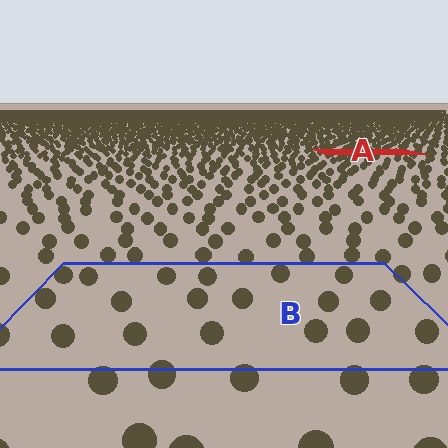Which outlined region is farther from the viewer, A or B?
Region A is farther from the viewer — the texture elements inside it appear smaller and more densely packed.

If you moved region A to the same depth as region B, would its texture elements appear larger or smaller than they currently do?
They would appear larger. At a closer depth, the same texture elements are projected at a bigger on-screen size.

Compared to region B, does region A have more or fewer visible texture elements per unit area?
Region A has more texture elements per unit area — they are packed more densely because it is farther away.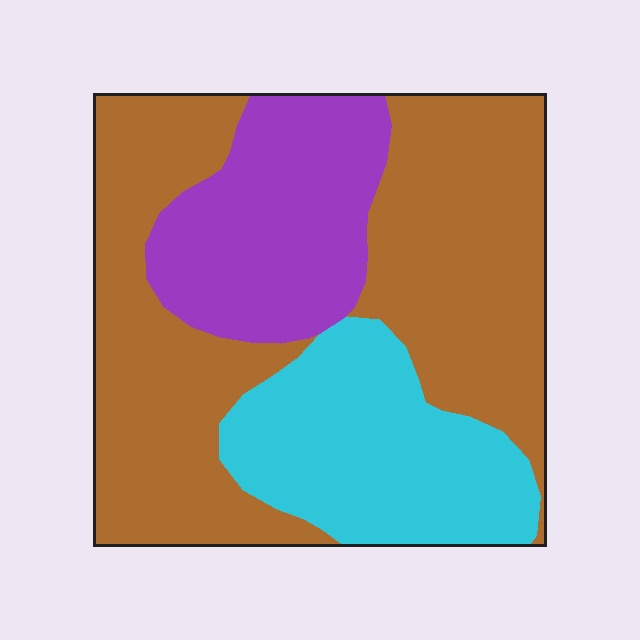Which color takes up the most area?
Brown, at roughly 55%.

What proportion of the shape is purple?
Purple takes up about one fifth (1/5) of the shape.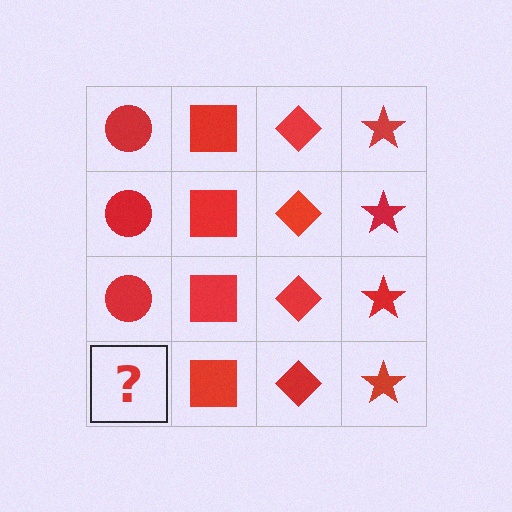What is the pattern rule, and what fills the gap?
The rule is that each column has a consistent shape. The gap should be filled with a red circle.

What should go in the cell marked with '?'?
The missing cell should contain a red circle.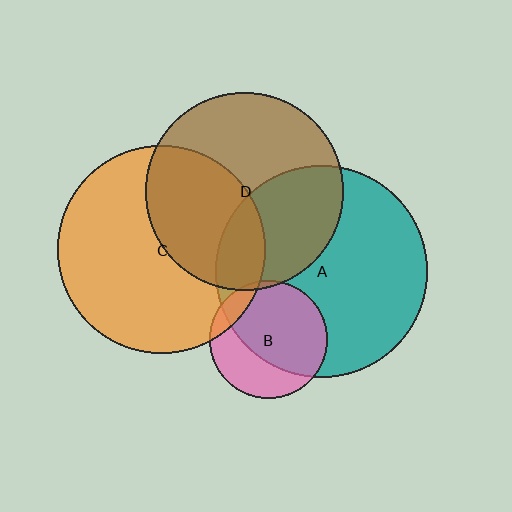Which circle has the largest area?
Circle A (teal).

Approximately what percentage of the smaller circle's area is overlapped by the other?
Approximately 10%.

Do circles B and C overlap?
Yes.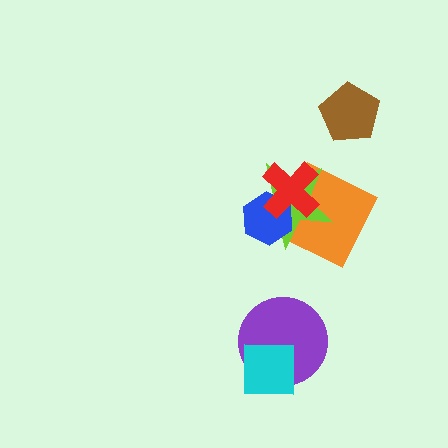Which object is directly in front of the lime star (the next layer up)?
The blue hexagon is directly in front of the lime star.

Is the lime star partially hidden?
Yes, it is partially covered by another shape.